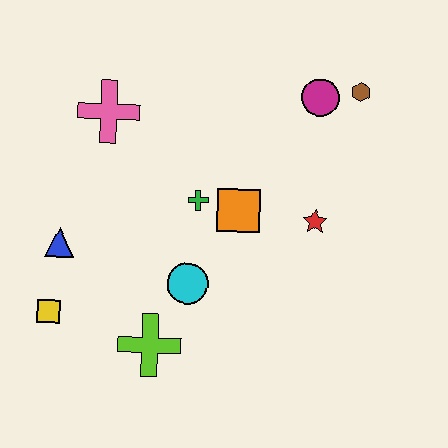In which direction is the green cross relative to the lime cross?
The green cross is above the lime cross.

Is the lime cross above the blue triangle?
No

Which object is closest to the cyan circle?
The lime cross is closest to the cyan circle.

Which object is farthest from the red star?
The yellow square is farthest from the red star.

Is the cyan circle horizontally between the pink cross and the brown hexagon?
Yes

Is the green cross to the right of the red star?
No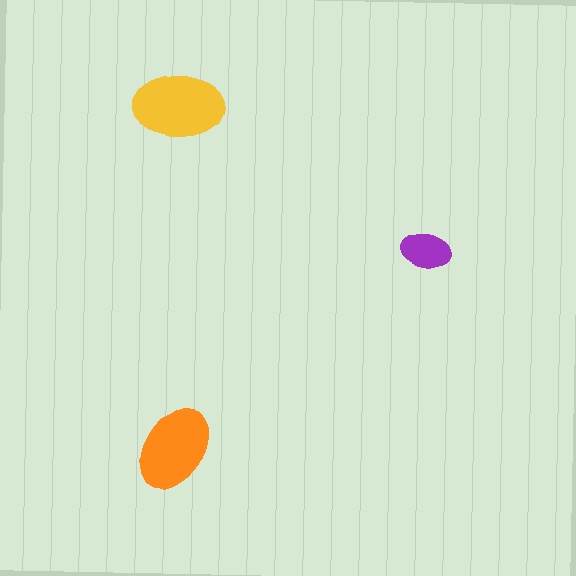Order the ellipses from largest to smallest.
the yellow one, the orange one, the purple one.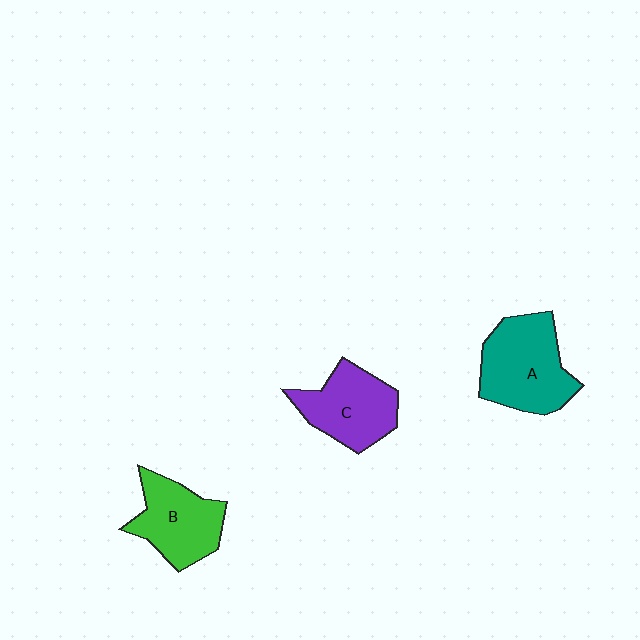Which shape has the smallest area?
Shape B (green).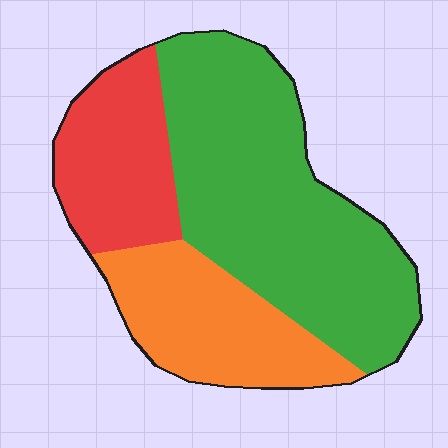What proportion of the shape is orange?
Orange covers roughly 25% of the shape.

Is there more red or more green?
Green.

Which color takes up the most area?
Green, at roughly 55%.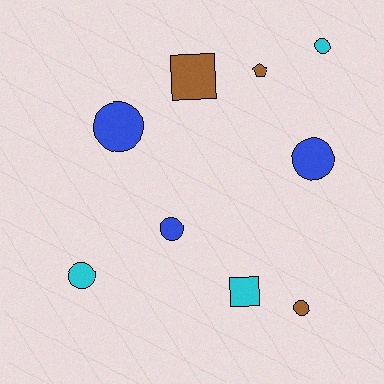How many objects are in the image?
There are 9 objects.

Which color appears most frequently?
Brown, with 3 objects.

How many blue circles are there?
There are 3 blue circles.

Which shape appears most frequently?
Circle, with 6 objects.